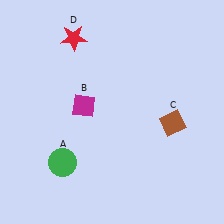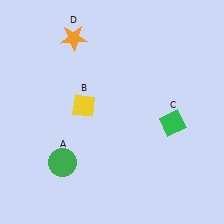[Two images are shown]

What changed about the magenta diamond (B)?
In Image 1, B is magenta. In Image 2, it changed to yellow.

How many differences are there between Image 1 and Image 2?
There are 3 differences between the two images.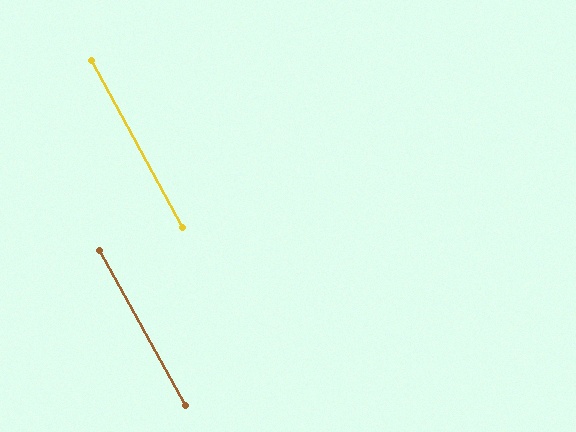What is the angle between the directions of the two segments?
Approximately 0 degrees.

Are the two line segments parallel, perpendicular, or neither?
Parallel — their directions differ by only 0.3°.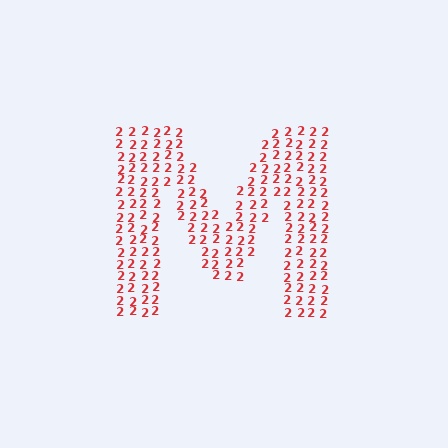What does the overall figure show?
The overall figure shows the letter M.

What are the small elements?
The small elements are digit 2's.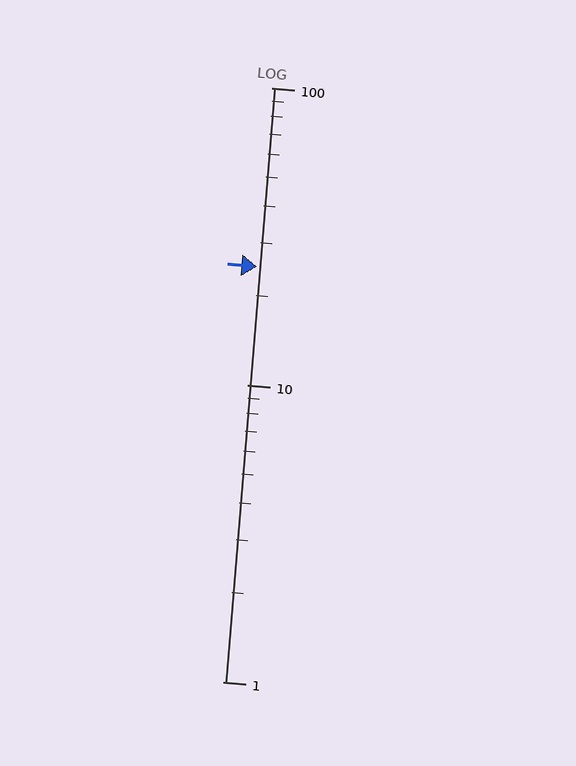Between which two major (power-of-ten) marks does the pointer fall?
The pointer is between 10 and 100.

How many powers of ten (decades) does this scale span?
The scale spans 2 decades, from 1 to 100.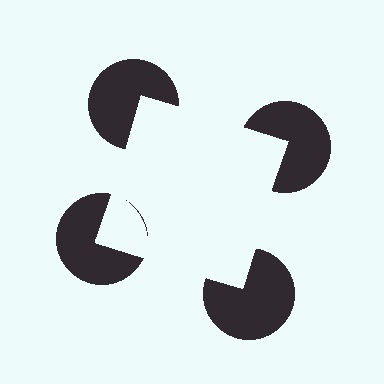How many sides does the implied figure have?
4 sides.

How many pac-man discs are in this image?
There are 4 — one at each vertex of the illusory square.